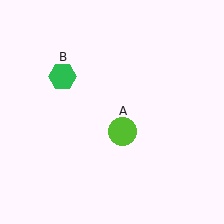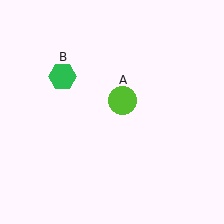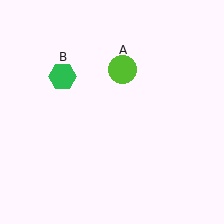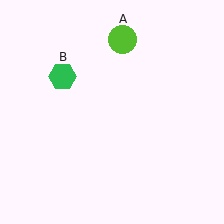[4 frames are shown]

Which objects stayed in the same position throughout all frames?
Green hexagon (object B) remained stationary.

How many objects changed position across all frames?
1 object changed position: lime circle (object A).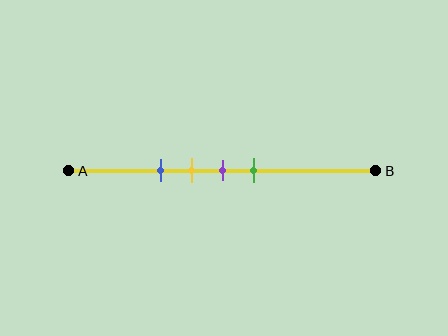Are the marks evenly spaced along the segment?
Yes, the marks are approximately evenly spaced.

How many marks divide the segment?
There are 4 marks dividing the segment.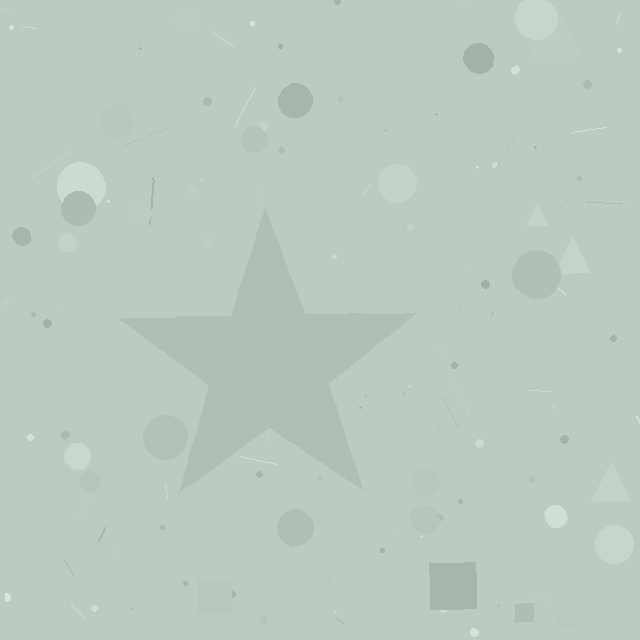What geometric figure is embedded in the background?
A star is embedded in the background.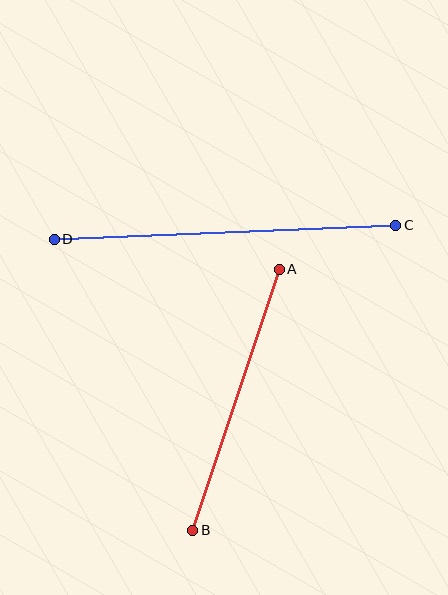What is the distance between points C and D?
The distance is approximately 342 pixels.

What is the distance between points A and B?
The distance is approximately 275 pixels.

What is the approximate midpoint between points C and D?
The midpoint is at approximately (225, 232) pixels.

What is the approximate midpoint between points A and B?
The midpoint is at approximately (236, 400) pixels.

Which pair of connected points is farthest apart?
Points C and D are farthest apart.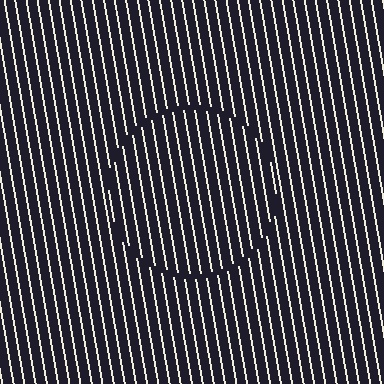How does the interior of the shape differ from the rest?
The interior of the shape contains the same grating, shifted by half a period — the contour is defined by the phase discontinuity where line-ends from the inner and outer gratings abut.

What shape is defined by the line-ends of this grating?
An illusory circle. The interior of the shape contains the same grating, shifted by half a period — the contour is defined by the phase discontinuity where line-ends from the inner and outer gratings abut.